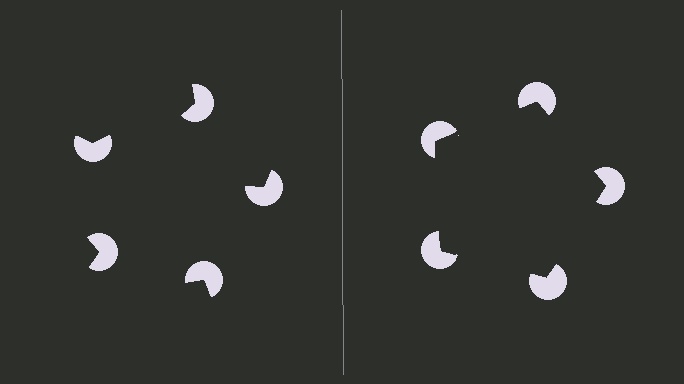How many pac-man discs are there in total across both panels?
10 — 5 on each side.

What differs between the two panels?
The pac-man discs are positioned identically on both sides; only the wedge orientations differ. On the right they align to a pentagon; on the left they are misaligned.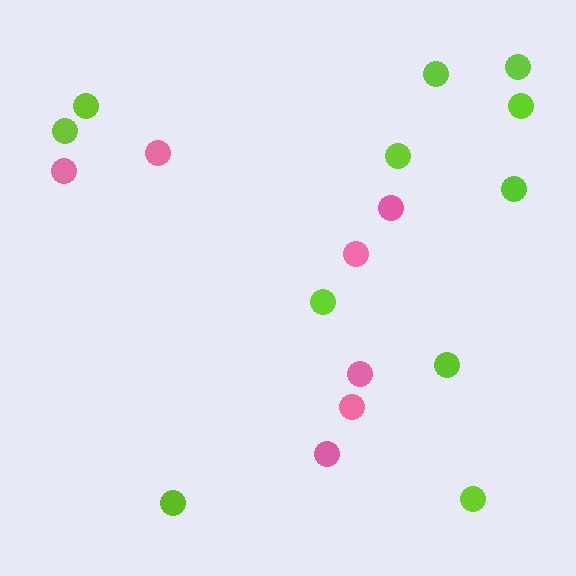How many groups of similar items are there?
There are 2 groups: one group of pink circles (7) and one group of lime circles (11).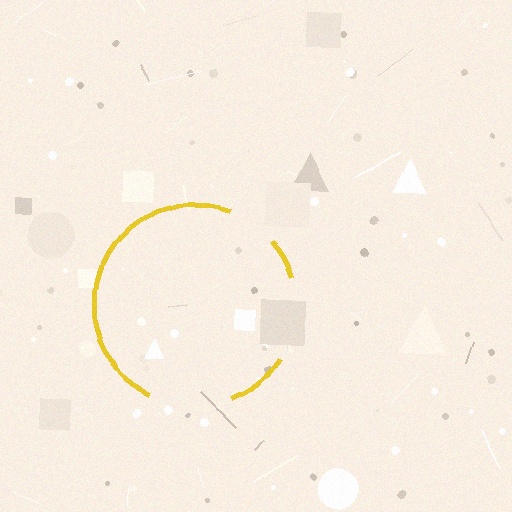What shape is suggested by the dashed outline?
The dashed outline suggests a circle.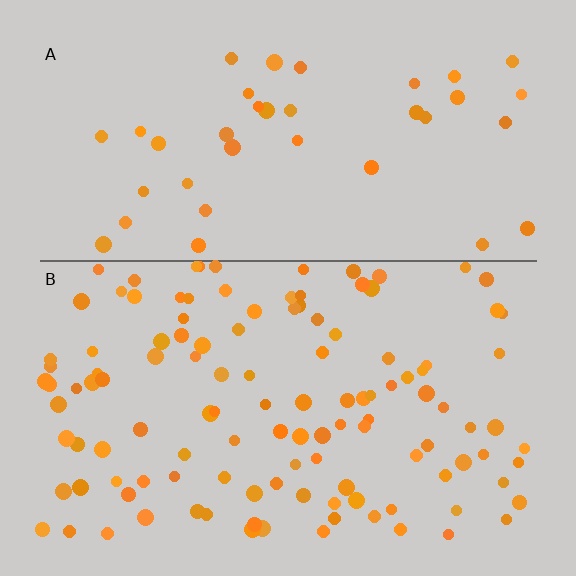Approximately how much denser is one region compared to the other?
Approximately 3.1× — region B over region A.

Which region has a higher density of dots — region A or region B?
B (the bottom).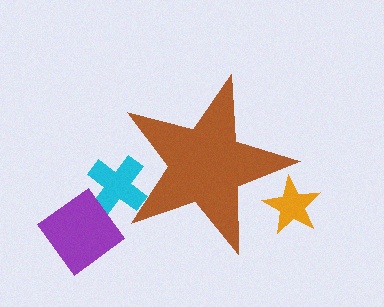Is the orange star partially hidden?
Yes, the orange star is partially hidden behind the brown star.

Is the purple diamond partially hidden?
No, the purple diamond is fully visible.